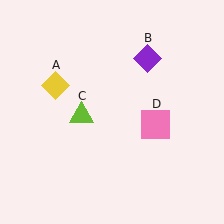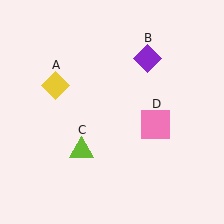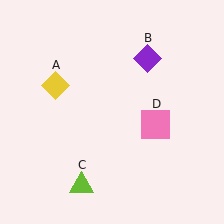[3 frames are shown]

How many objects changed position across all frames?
1 object changed position: lime triangle (object C).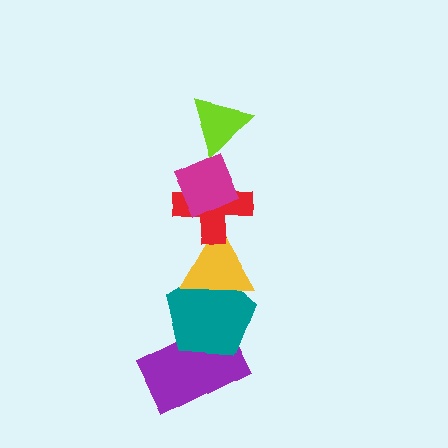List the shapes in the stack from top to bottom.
From top to bottom: the lime triangle, the magenta diamond, the red cross, the yellow triangle, the teal pentagon, the purple rectangle.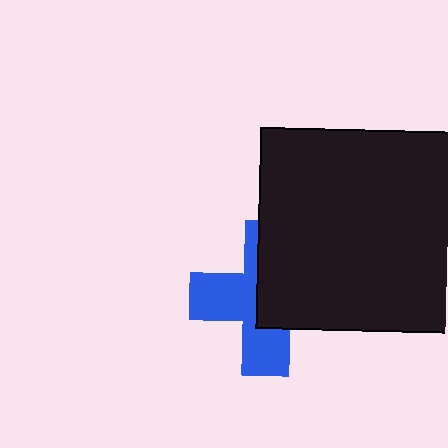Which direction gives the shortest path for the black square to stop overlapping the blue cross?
Moving right gives the shortest separation.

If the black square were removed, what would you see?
You would see the complete blue cross.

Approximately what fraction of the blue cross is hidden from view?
Roughly 51% of the blue cross is hidden behind the black square.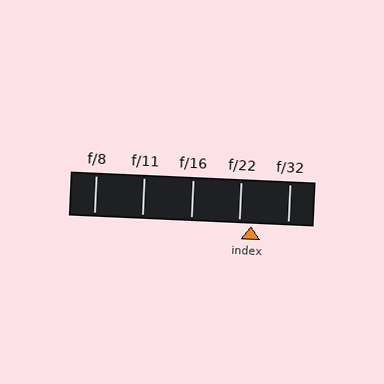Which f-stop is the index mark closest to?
The index mark is closest to f/22.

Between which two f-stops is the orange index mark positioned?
The index mark is between f/22 and f/32.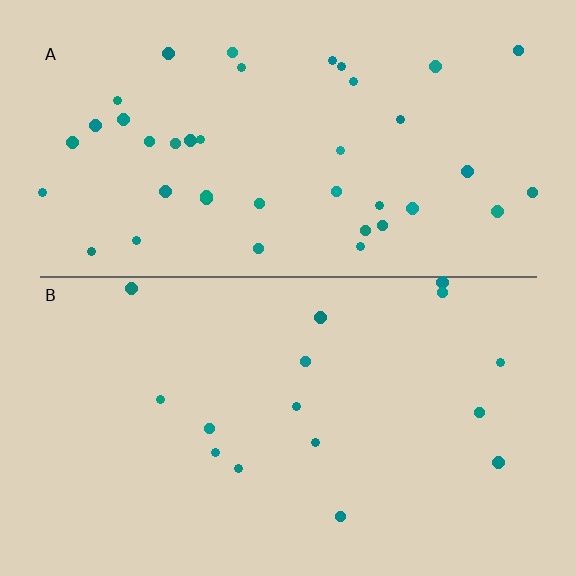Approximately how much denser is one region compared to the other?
Approximately 2.6× — region A over region B.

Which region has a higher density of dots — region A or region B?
A (the top).